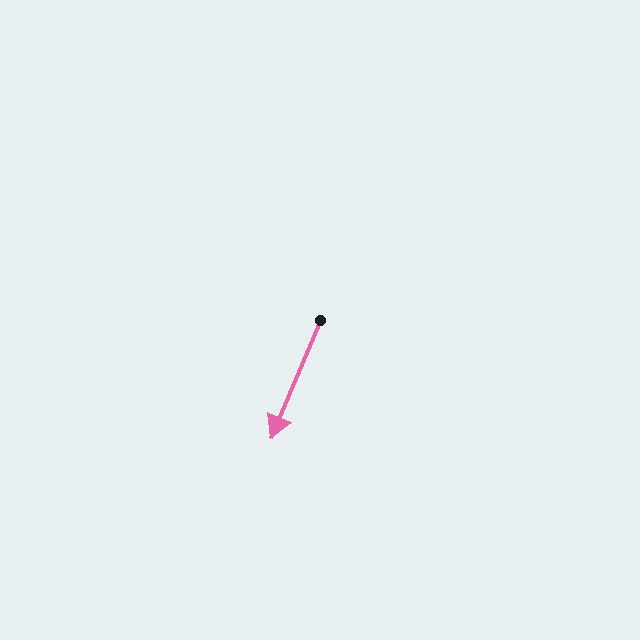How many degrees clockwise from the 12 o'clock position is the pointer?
Approximately 203 degrees.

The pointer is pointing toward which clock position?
Roughly 7 o'clock.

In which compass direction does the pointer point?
Southwest.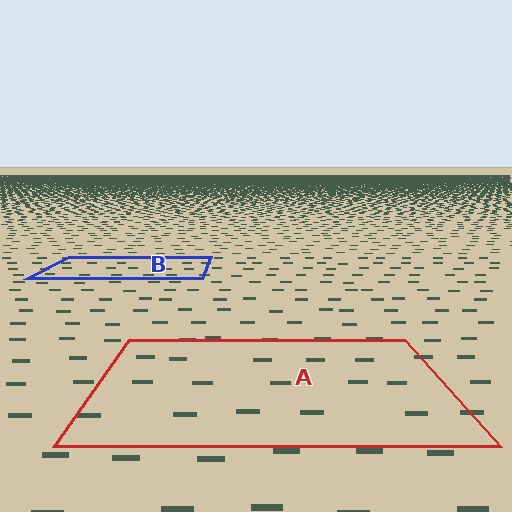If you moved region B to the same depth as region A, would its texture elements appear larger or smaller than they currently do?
They would appear larger. At a closer depth, the same texture elements are projected at a bigger on-screen size.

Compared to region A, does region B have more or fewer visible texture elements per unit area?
Region B has more texture elements per unit area — they are packed more densely because it is farther away.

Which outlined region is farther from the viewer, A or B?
Region B is farther from the viewer — the texture elements inside it appear smaller and more densely packed.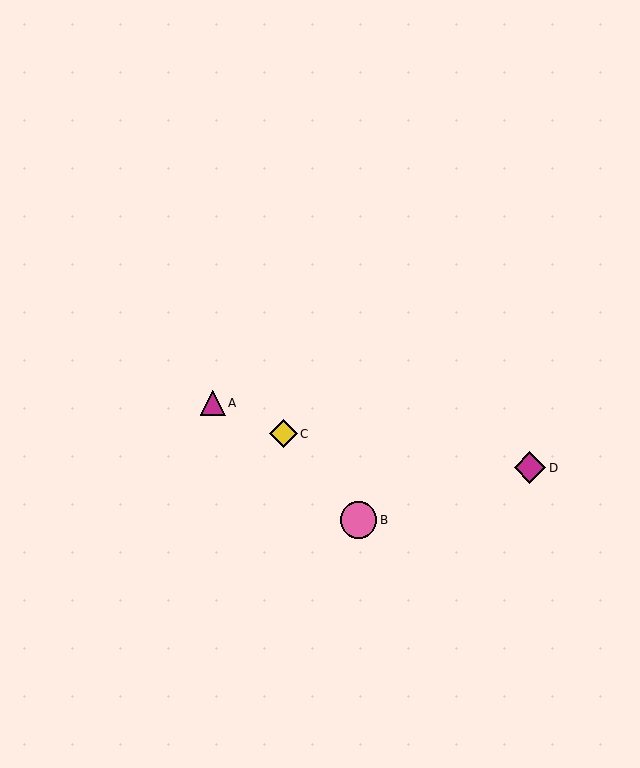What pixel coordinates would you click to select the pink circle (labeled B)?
Click at (359, 520) to select the pink circle B.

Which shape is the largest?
The pink circle (labeled B) is the largest.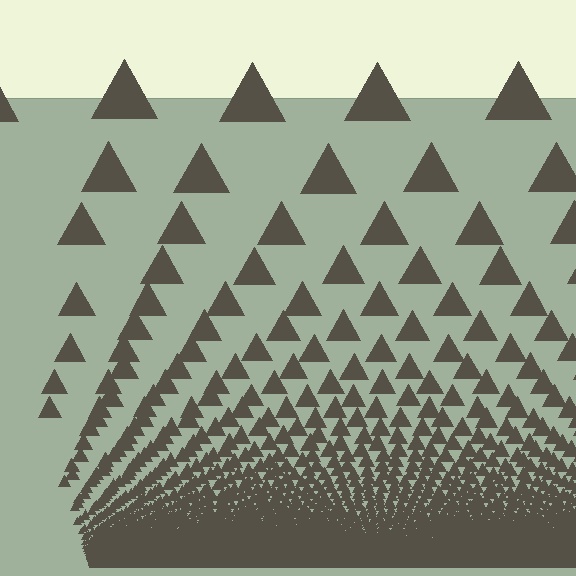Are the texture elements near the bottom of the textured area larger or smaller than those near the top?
Smaller. The gradient is inverted — elements near the bottom are smaller and denser.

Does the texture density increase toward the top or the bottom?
Density increases toward the bottom.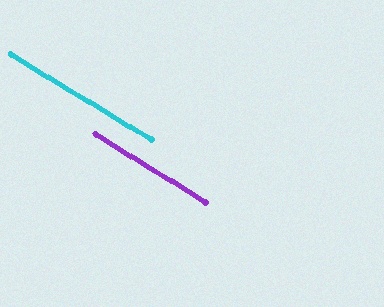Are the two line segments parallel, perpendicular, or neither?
Parallel — their directions differ by only 0.4°.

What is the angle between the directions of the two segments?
Approximately 0 degrees.